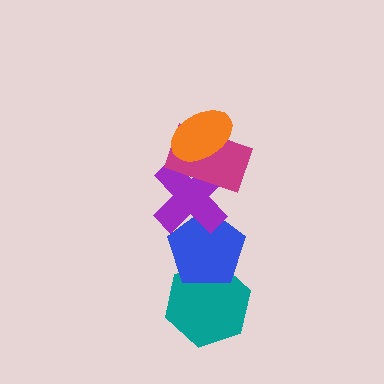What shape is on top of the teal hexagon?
The blue pentagon is on top of the teal hexagon.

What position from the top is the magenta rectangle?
The magenta rectangle is 2nd from the top.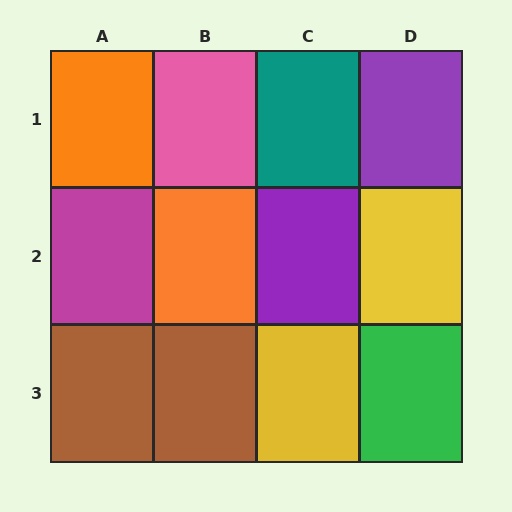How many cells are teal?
1 cell is teal.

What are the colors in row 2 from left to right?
Magenta, orange, purple, yellow.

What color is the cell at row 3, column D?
Green.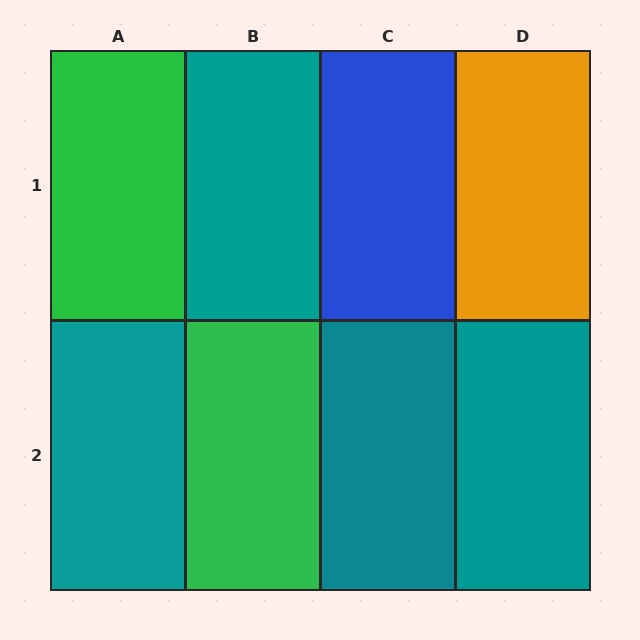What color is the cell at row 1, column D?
Orange.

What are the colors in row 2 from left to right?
Teal, green, teal, teal.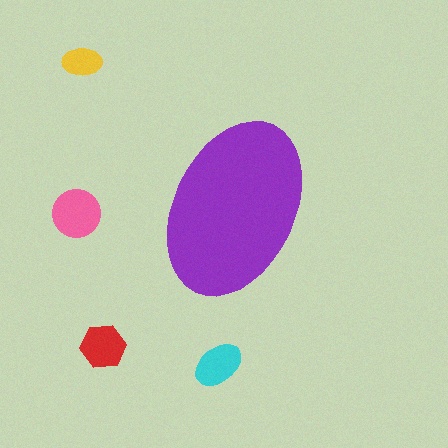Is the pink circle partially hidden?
No, the pink circle is fully visible.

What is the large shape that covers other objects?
A purple ellipse.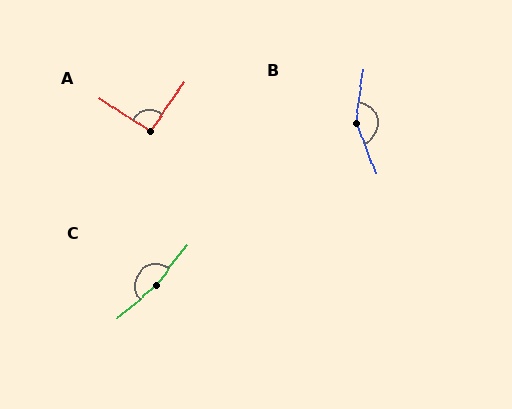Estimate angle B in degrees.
Approximately 152 degrees.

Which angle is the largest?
C, at approximately 167 degrees.